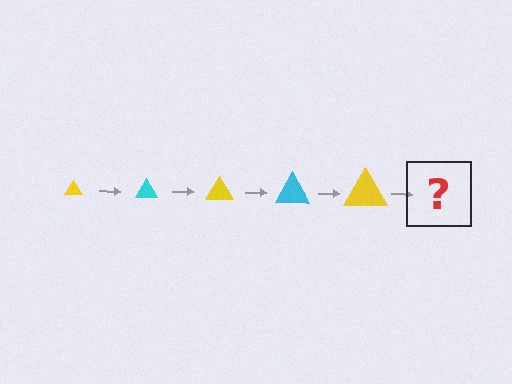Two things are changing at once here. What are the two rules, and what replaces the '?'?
The two rules are that the triangle grows larger each step and the color cycles through yellow and cyan. The '?' should be a cyan triangle, larger than the previous one.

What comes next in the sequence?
The next element should be a cyan triangle, larger than the previous one.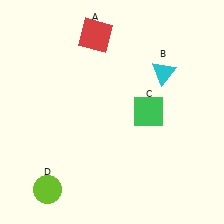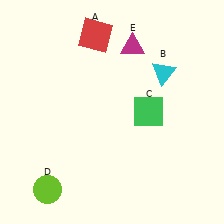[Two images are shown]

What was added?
A magenta triangle (E) was added in Image 2.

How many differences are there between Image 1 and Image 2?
There is 1 difference between the two images.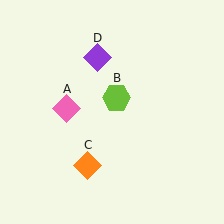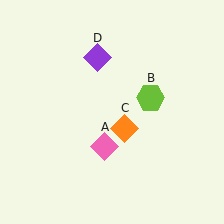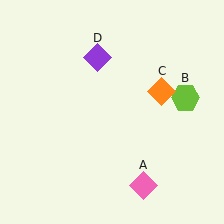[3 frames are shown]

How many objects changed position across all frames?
3 objects changed position: pink diamond (object A), lime hexagon (object B), orange diamond (object C).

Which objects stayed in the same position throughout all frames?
Purple diamond (object D) remained stationary.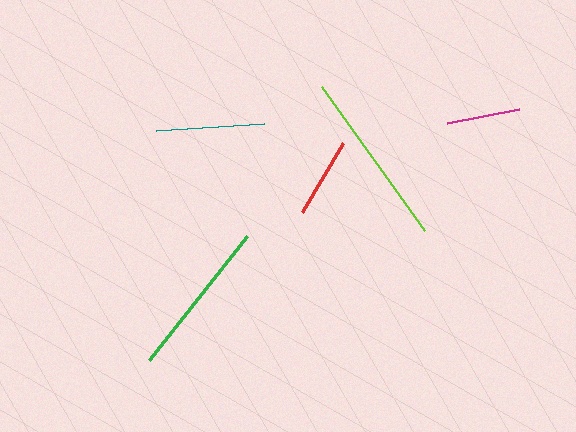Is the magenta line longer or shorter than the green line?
The green line is longer than the magenta line.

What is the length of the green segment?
The green segment is approximately 158 pixels long.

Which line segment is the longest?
The lime line is the longest at approximately 178 pixels.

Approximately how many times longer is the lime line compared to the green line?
The lime line is approximately 1.1 times the length of the green line.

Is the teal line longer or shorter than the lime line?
The lime line is longer than the teal line.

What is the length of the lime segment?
The lime segment is approximately 178 pixels long.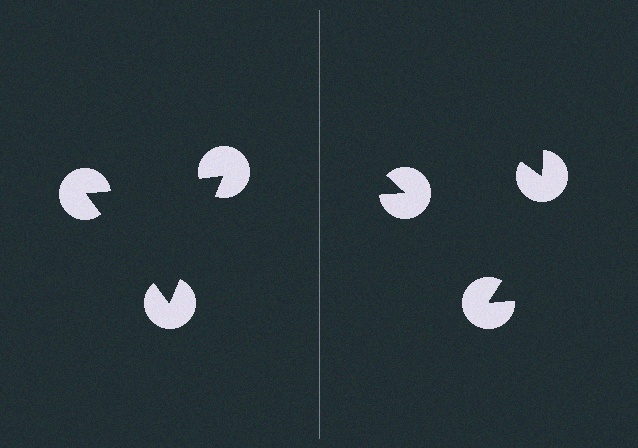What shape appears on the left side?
An illusory triangle.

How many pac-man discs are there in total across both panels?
6 — 3 on each side.